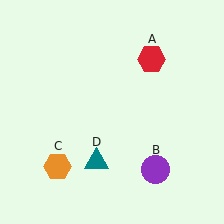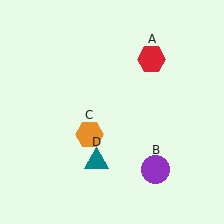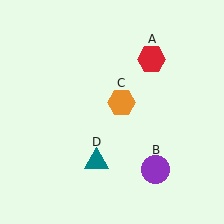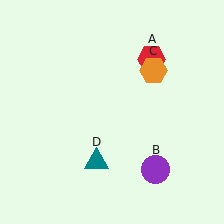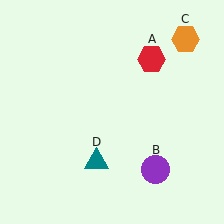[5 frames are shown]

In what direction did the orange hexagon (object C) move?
The orange hexagon (object C) moved up and to the right.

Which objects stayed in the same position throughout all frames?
Red hexagon (object A) and purple circle (object B) and teal triangle (object D) remained stationary.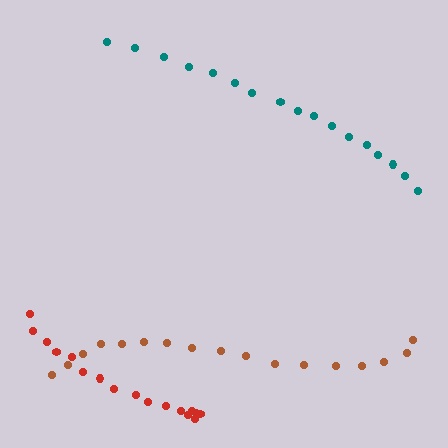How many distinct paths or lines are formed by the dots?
There are 3 distinct paths.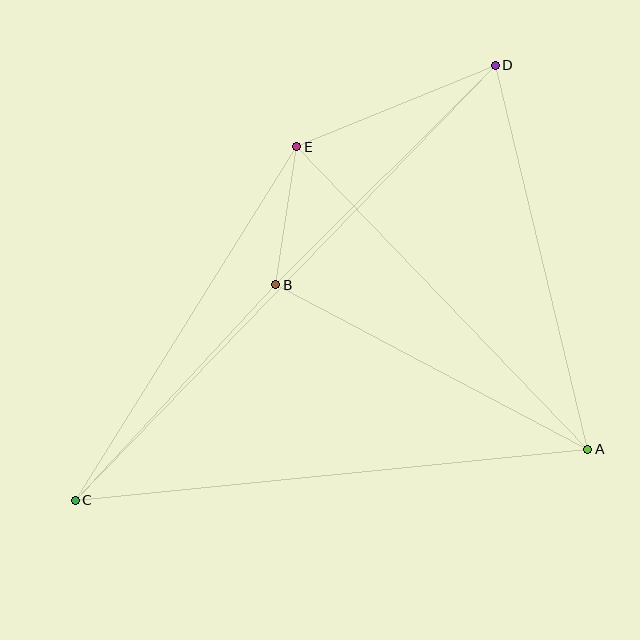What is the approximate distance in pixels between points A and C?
The distance between A and C is approximately 515 pixels.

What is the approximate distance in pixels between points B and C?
The distance between B and C is approximately 295 pixels.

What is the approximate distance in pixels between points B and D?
The distance between B and D is approximately 310 pixels.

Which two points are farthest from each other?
Points C and D are farthest from each other.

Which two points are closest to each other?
Points B and E are closest to each other.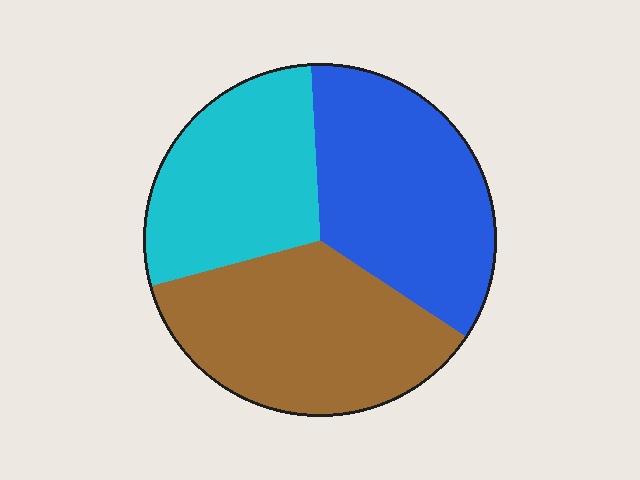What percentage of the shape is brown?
Brown takes up about three eighths (3/8) of the shape.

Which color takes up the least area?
Cyan, at roughly 30%.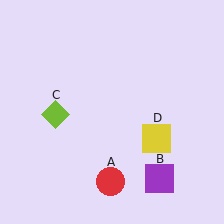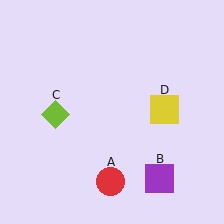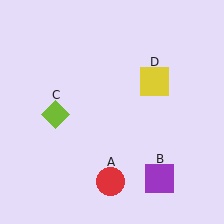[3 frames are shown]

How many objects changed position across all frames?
1 object changed position: yellow square (object D).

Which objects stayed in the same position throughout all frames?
Red circle (object A) and purple square (object B) and lime diamond (object C) remained stationary.